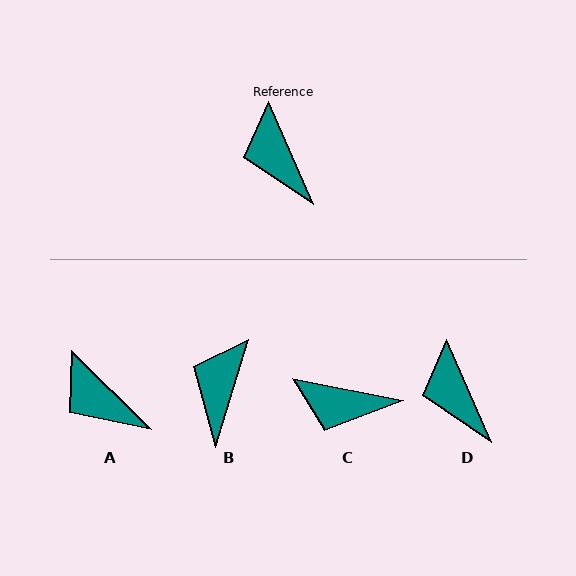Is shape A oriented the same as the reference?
No, it is off by about 22 degrees.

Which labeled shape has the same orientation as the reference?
D.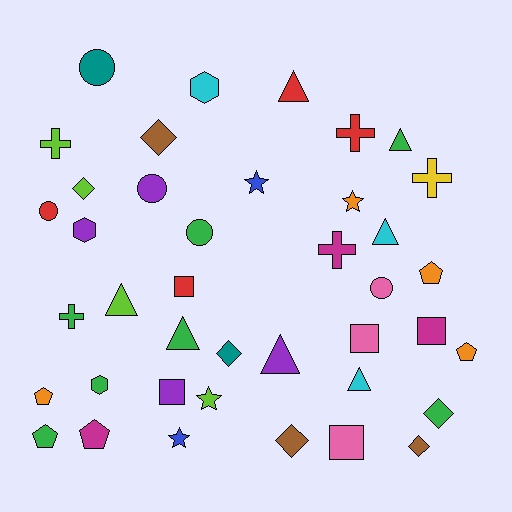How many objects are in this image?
There are 40 objects.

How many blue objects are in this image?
There are 2 blue objects.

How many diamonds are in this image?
There are 6 diamonds.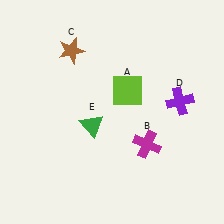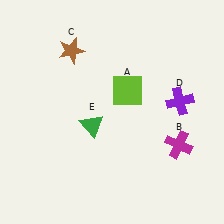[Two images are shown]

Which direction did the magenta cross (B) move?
The magenta cross (B) moved right.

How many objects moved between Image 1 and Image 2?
1 object moved between the two images.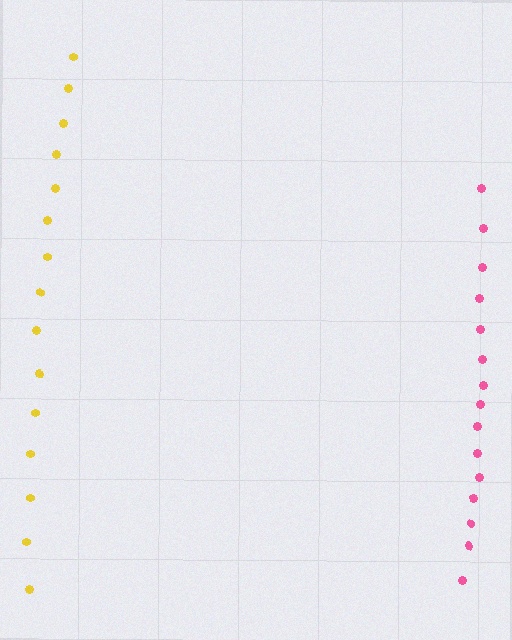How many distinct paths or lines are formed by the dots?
There are 2 distinct paths.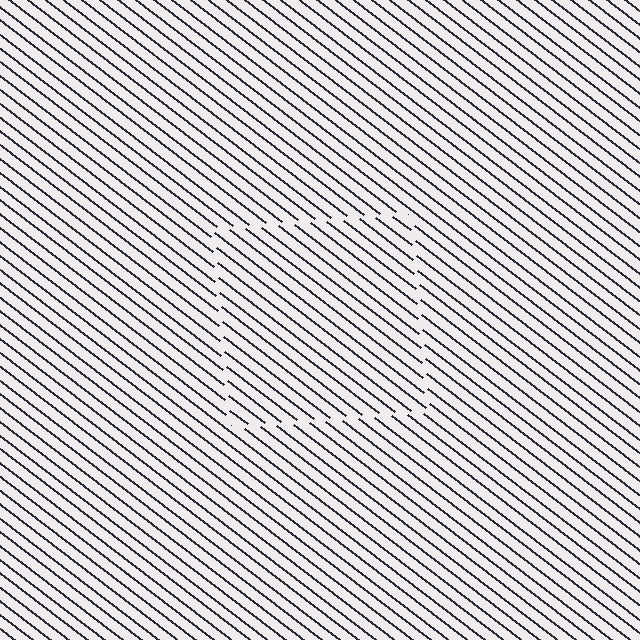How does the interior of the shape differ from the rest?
The interior of the shape contains the same grating, shifted by half a period — the contour is defined by the phase discontinuity where line-ends from the inner and outer gratings abut.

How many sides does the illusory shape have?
4 sides — the line-ends trace a square.